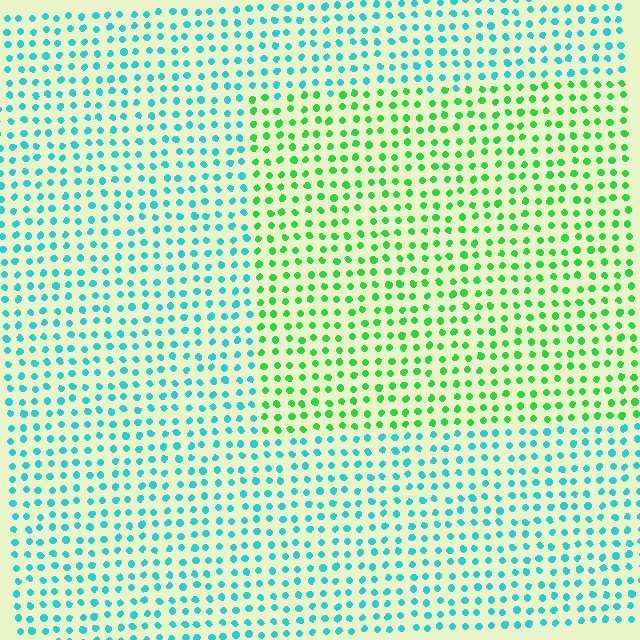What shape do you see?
I see a rectangle.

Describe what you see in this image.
The image is filled with small cyan elements in a uniform arrangement. A rectangle-shaped region is visible where the elements are tinted to a slightly different hue, forming a subtle color boundary.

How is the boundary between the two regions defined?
The boundary is defined purely by a slight shift in hue (about 55 degrees). Spacing, size, and orientation are identical on both sides.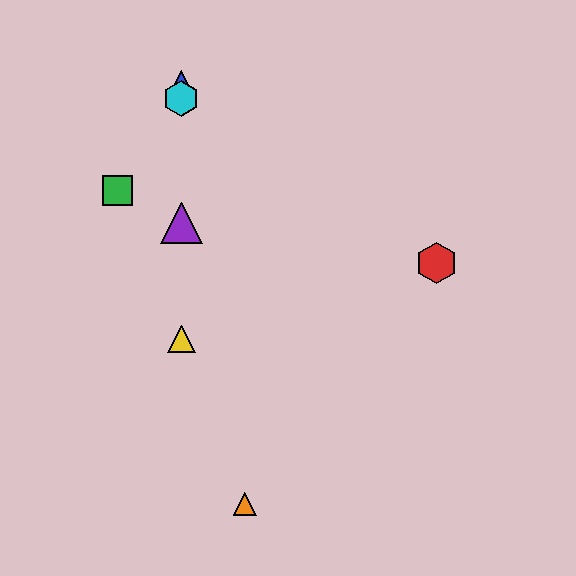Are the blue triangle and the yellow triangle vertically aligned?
Yes, both are at x≈181.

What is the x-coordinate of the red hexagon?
The red hexagon is at x≈436.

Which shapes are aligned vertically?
The blue triangle, the yellow triangle, the purple triangle, the cyan hexagon are aligned vertically.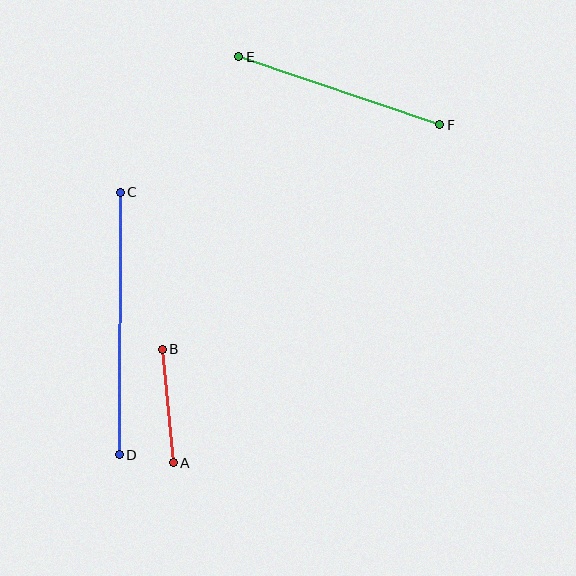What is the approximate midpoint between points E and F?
The midpoint is at approximately (339, 91) pixels.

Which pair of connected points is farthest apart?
Points C and D are farthest apart.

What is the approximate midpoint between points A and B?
The midpoint is at approximately (168, 406) pixels.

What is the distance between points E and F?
The distance is approximately 212 pixels.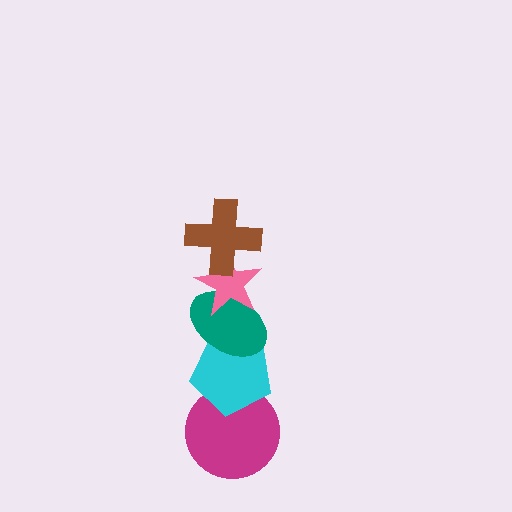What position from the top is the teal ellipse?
The teal ellipse is 3rd from the top.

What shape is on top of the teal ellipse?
The pink star is on top of the teal ellipse.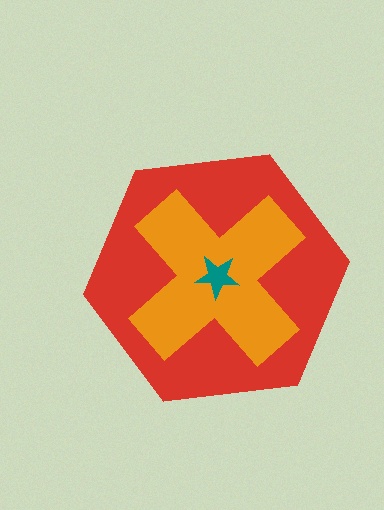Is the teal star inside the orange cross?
Yes.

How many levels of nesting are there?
3.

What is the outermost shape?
The red hexagon.